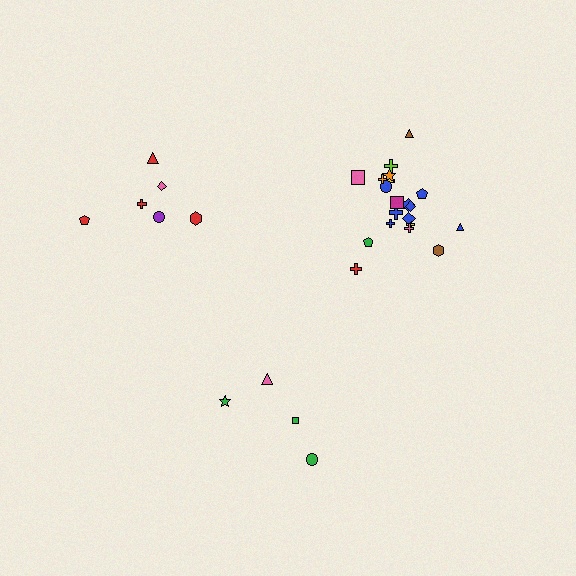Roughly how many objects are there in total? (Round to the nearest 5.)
Roughly 30 objects in total.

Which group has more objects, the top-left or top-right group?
The top-right group.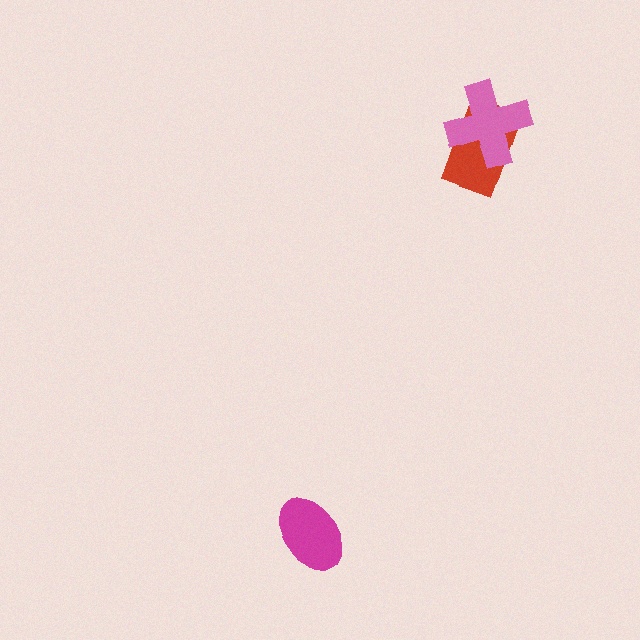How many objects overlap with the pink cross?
1 object overlaps with the pink cross.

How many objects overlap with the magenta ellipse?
0 objects overlap with the magenta ellipse.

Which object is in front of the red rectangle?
The pink cross is in front of the red rectangle.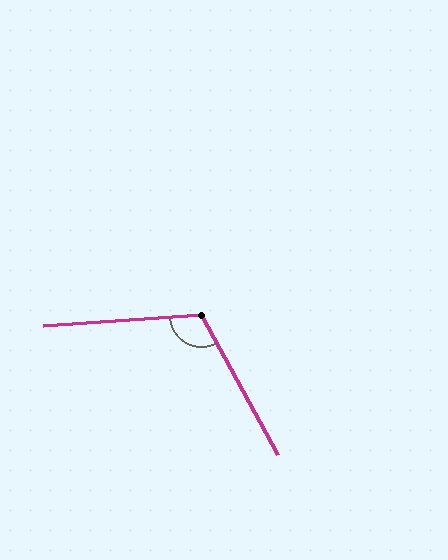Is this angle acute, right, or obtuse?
It is obtuse.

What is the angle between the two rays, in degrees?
Approximately 115 degrees.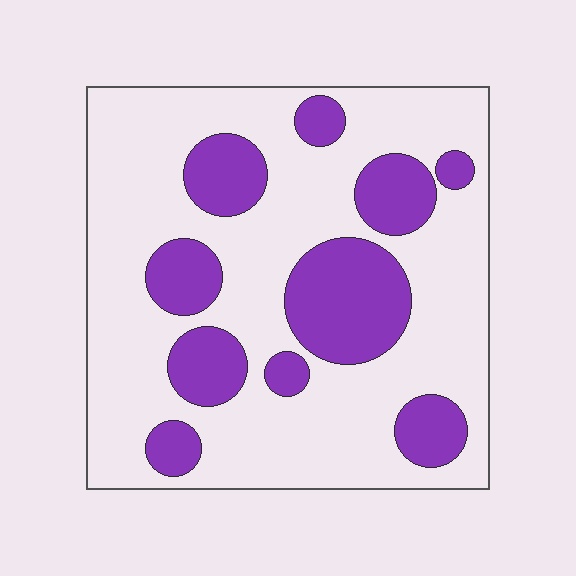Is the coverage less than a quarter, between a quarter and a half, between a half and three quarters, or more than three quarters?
Between a quarter and a half.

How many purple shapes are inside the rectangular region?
10.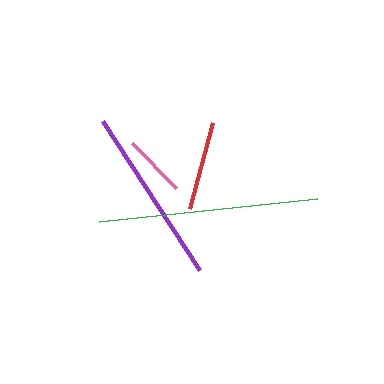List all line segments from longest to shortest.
From longest to shortest: green, purple, red, pink.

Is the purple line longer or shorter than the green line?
The green line is longer than the purple line.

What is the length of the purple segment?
The purple segment is approximately 178 pixels long.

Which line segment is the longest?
The green line is the longest at approximately 220 pixels.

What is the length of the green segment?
The green segment is approximately 220 pixels long.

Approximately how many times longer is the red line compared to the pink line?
The red line is approximately 1.4 times the length of the pink line.